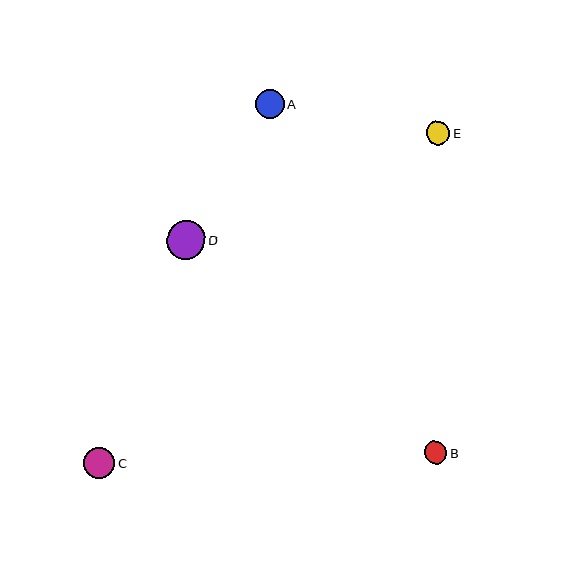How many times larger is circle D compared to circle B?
Circle D is approximately 1.7 times the size of circle B.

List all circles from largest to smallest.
From largest to smallest: D, C, A, E, B.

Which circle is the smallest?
Circle B is the smallest with a size of approximately 22 pixels.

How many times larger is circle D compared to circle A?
Circle D is approximately 1.4 times the size of circle A.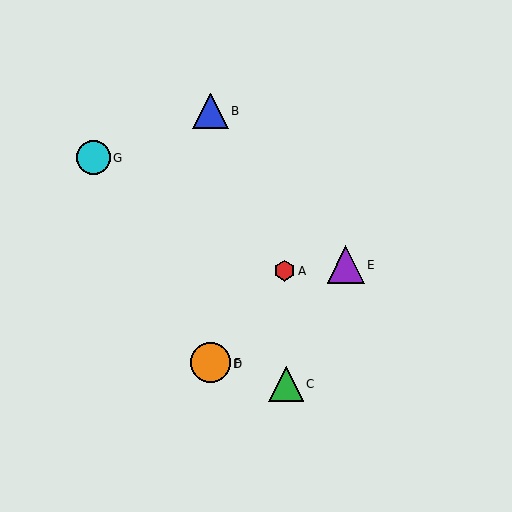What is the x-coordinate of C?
Object C is at x≈286.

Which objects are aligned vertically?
Objects B, D, F are aligned vertically.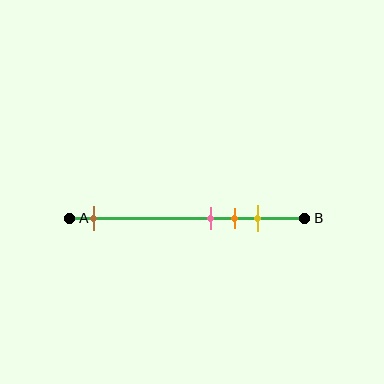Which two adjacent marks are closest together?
The pink and orange marks are the closest adjacent pair.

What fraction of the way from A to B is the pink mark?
The pink mark is approximately 60% (0.6) of the way from A to B.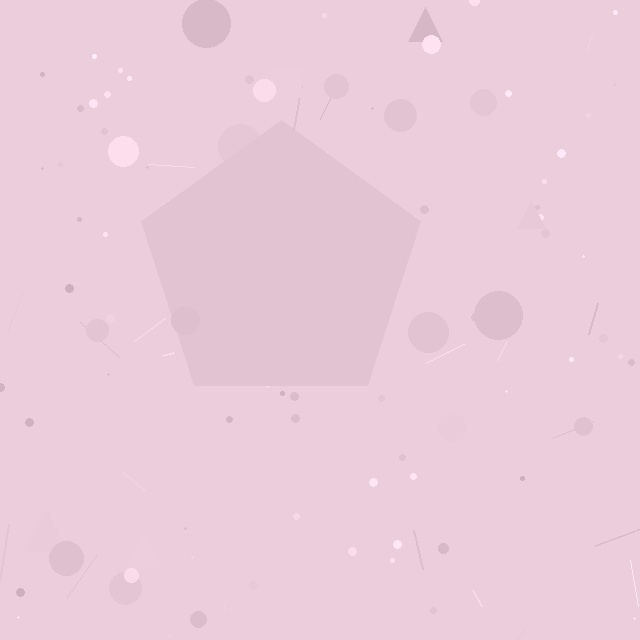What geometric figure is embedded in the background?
A pentagon is embedded in the background.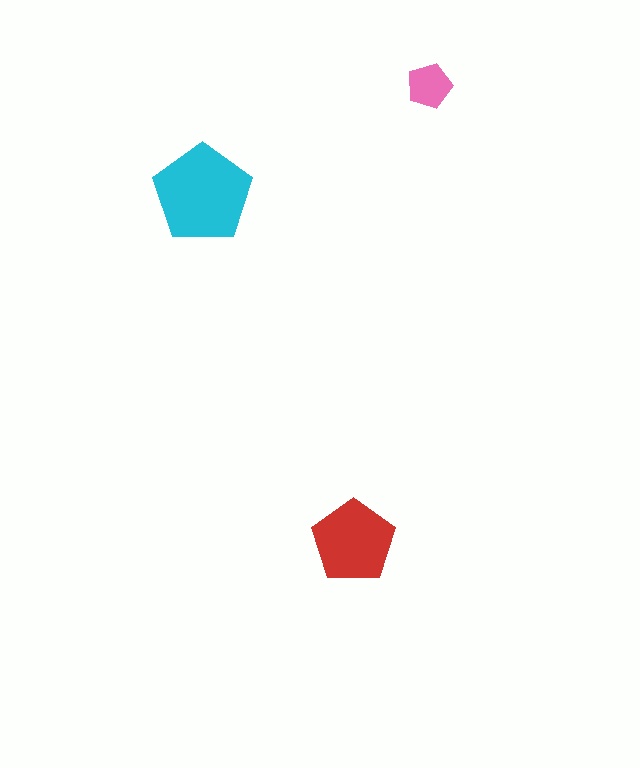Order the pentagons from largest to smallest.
the cyan one, the red one, the pink one.